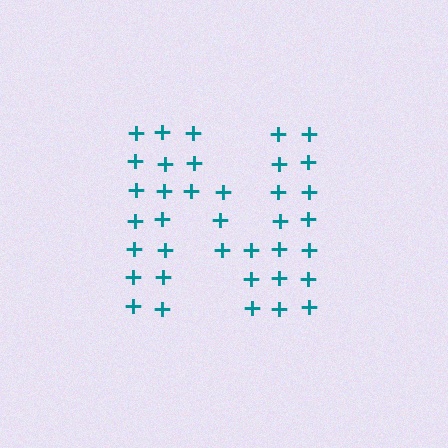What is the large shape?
The large shape is the letter N.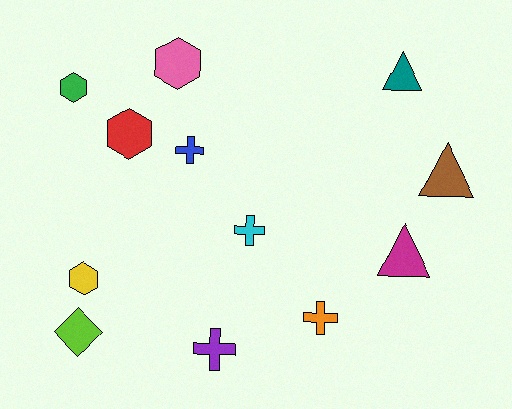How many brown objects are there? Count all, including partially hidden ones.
There is 1 brown object.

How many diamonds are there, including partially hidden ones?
There is 1 diamond.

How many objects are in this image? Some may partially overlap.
There are 12 objects.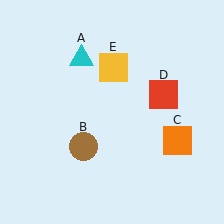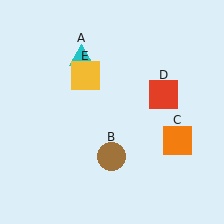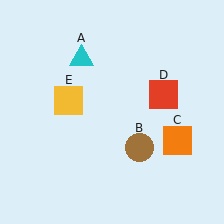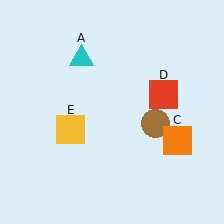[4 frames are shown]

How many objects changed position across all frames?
2 objects changed position: brown circle (object B), yellow square (object E).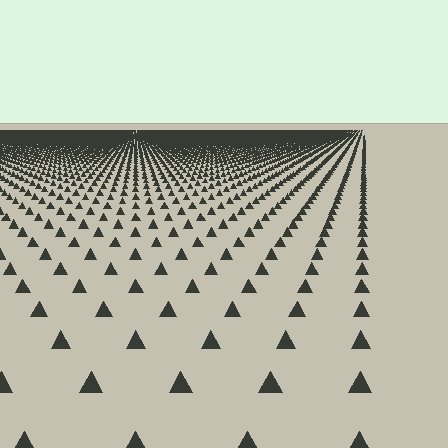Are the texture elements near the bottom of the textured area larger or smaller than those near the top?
Larger. Near the bottom, elements are closer to the viewer and appear at a bigger on-screen size.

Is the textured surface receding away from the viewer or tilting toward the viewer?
The surface is receding away from the viewer. Texture elements get smaller and denser toward the top.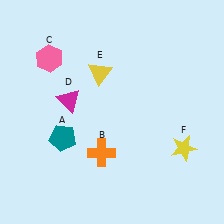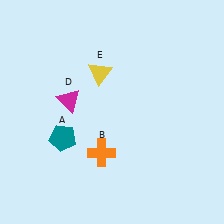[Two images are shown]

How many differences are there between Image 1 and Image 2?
There are 2 differences between the two images.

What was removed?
The yellow star (F), the pink hexagon (C) were removed in Image 2.